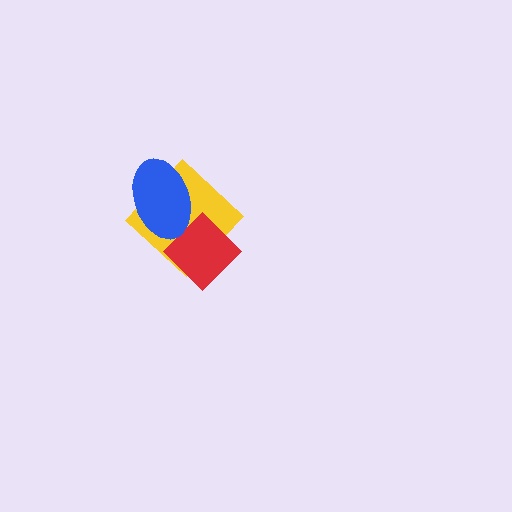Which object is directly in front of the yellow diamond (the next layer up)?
The red diamond is directly in front of the yellow diamond.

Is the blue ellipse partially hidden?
No, no other shape covers it.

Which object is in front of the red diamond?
The blue ellipse is in front of the red diamond.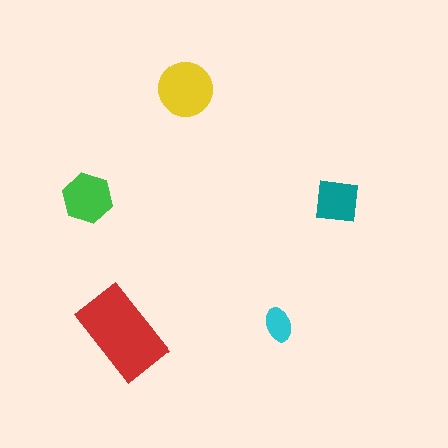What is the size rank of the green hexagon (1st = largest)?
3rd.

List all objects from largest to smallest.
The red rectangle, the yellow circle, the green hexagon, the teal square, the cyan ellipse.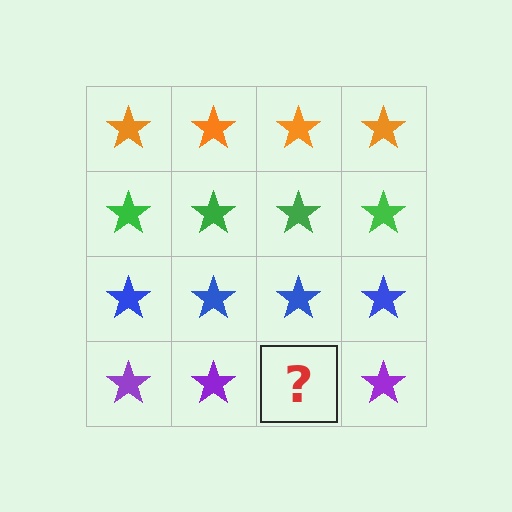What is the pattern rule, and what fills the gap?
The rule is that each row has a consistent color. The gap should be filled with a purple star.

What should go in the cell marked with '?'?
The missing cell should contain a purple star.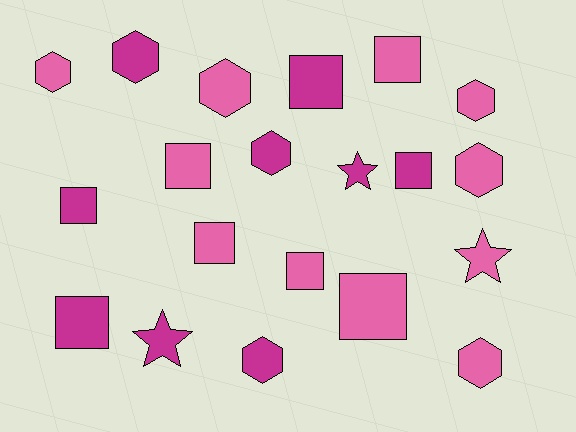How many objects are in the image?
There are 20 objects.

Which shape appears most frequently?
Square, with 9 objects.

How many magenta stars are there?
There are 2 magenta stars.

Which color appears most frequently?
Pink, with 11 objects.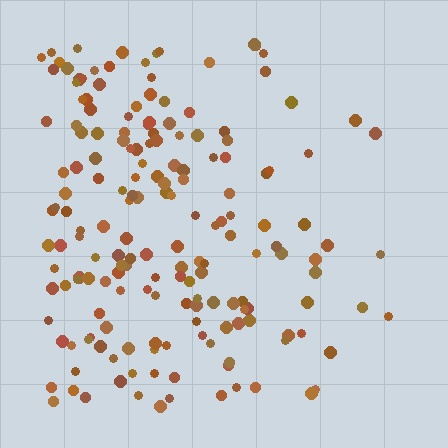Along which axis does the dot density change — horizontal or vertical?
Horizontal.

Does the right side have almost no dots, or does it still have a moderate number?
Still a moderate number, just noticeably fewer than the left.